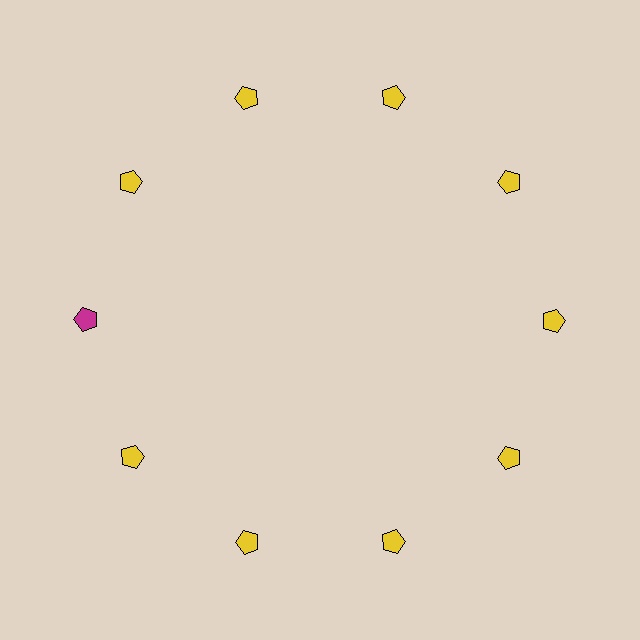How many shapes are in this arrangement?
There are 10 shapes arranged in a ring pattern.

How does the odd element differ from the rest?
It has a different color: magenta instead of yellow.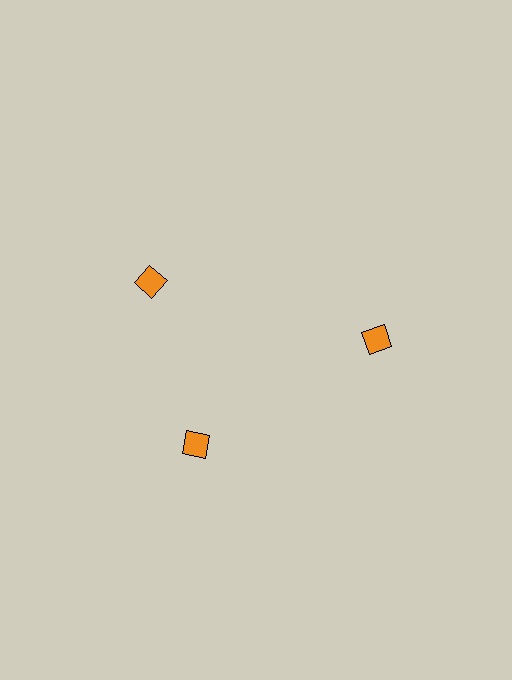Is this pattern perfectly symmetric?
No. The 3 orange diamonds are arranged in a ring, but one element near the 11 o'clock position is rotated out of alignment along the ring, breaking the 3-fold rotational symmetry.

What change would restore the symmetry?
The symmetry would be restored by rotating it back into even spacing with its neighbors so that all 3 diamonds sit at equal angles and equal distance from the center.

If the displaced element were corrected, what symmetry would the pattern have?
It would have 3-fold rotational symmetry — the pattern would map onto itself every 120 degrees.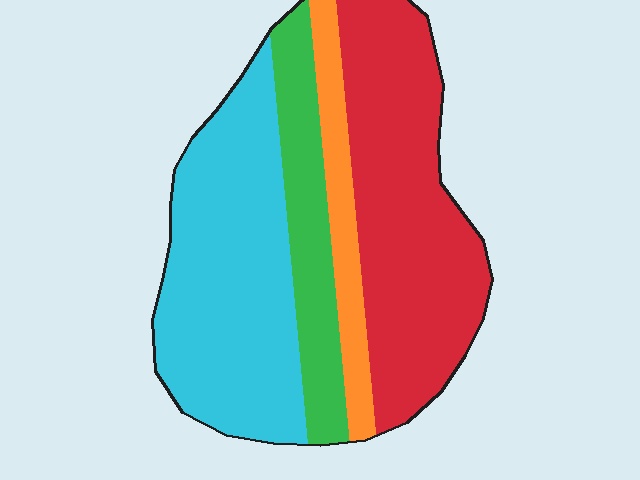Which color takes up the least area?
Orange, at roughly 10%.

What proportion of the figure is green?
Green covers 16% of the figure.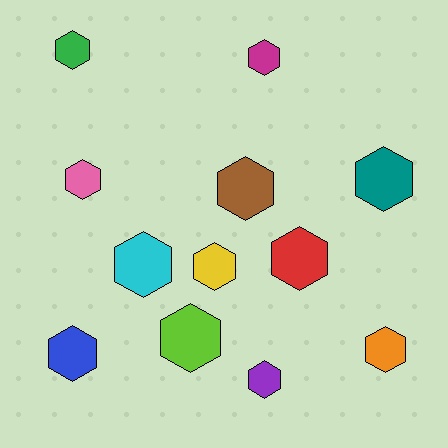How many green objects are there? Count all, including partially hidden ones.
There is 1 green object.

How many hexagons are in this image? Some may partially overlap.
There are 12 hexagons.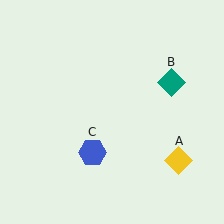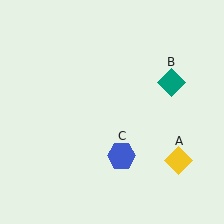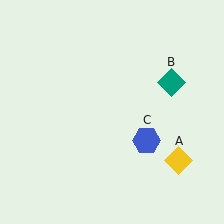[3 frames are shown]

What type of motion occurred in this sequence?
The blue hexagon (object C) rotated counterclockwise around the center of the scene.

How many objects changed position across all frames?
1 object changed position: blue hexagon (object C).